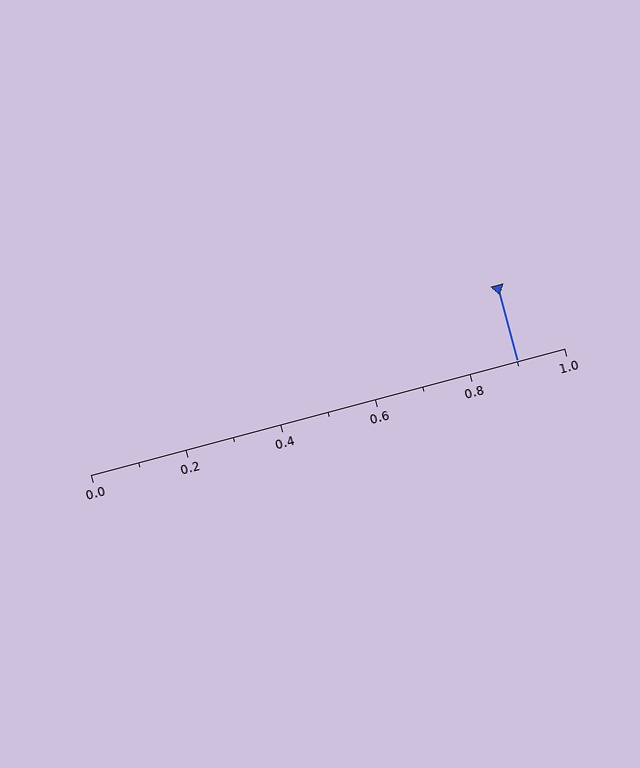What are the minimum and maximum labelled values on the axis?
The axis runs from 0.0 to 1.0.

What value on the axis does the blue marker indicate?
The marker indicates approximately 0.9.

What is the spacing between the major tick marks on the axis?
The major ticks are spaced 0.2 apart.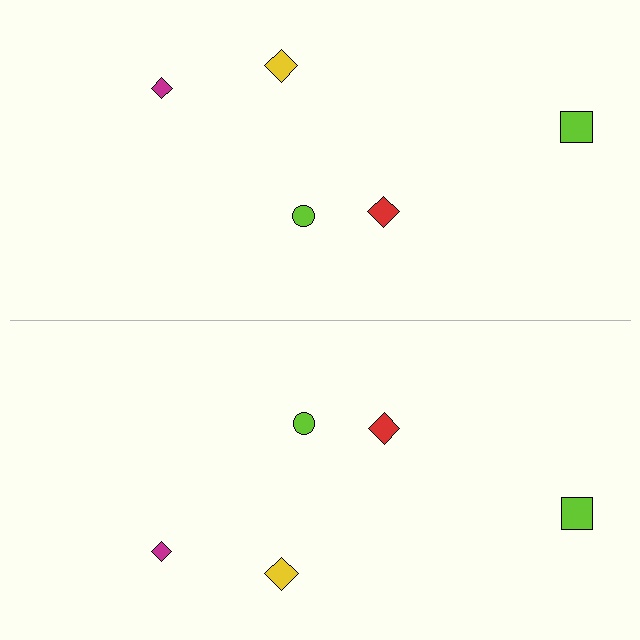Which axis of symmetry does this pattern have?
The pattern has a horizontal axis of symmetry running through the center of the image.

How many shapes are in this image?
There are 10 shapes in this image.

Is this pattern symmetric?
Yes, this pattern has bilateral (reflection) symmetry.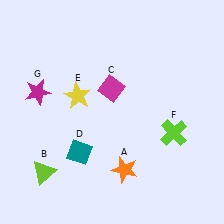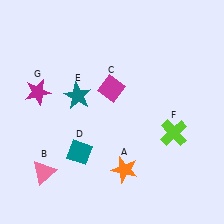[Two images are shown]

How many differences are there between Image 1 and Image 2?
There are 2 differences between the two images.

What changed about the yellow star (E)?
In Image 1, E is yellow. In Image 2, it changed to teal.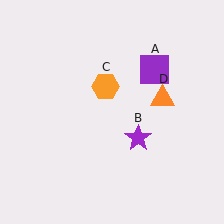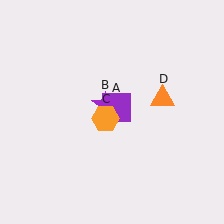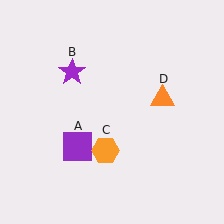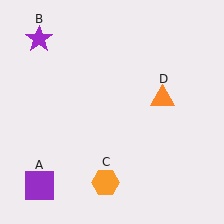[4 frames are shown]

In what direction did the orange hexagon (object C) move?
The orange hexagon (object C) moved down.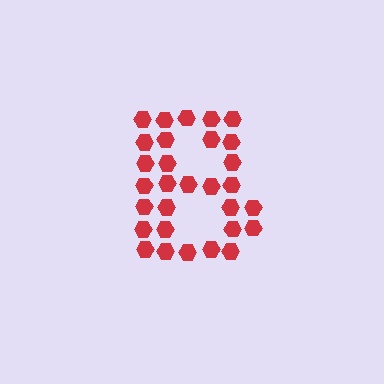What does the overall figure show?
The overall figure shows the letter B.